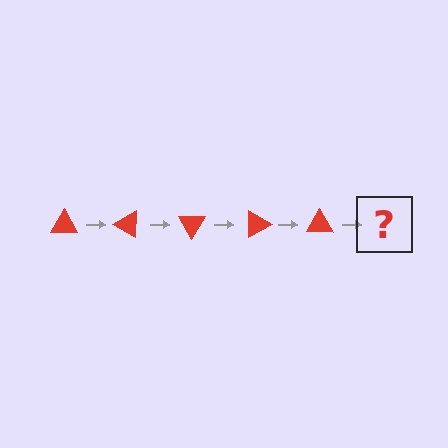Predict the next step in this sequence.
The next step is a red triangle rotated 150 degrees.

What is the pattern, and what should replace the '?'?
The pattern is that the triangle rotates 30 degrees each step. The '?' should be a red triangle rotated 150 degrees.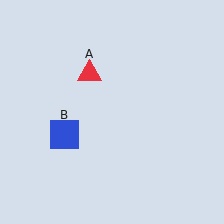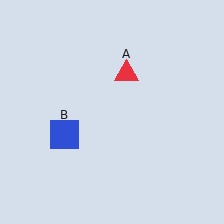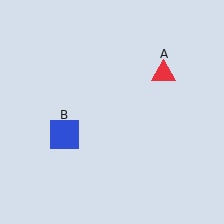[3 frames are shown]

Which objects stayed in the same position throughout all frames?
Blue square (object B) remained stationary.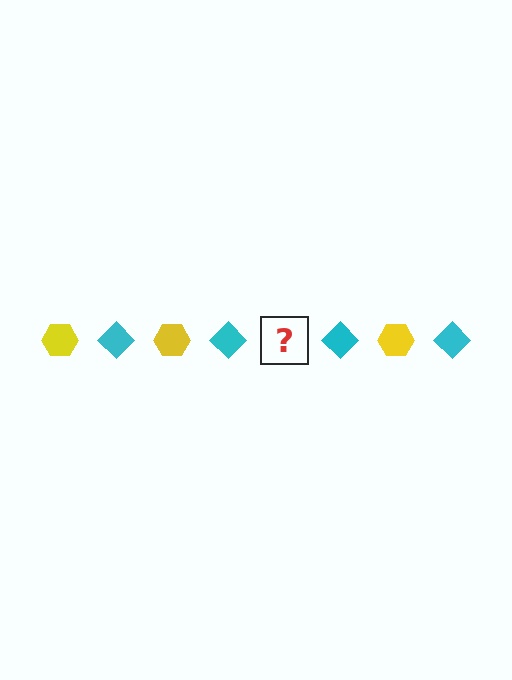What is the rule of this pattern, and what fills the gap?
The rule is that the pattern alternates between yellow hexagon and cyan diamond. The gap should be filled with a yellow hexagon.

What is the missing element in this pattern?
The missing element is a yellow hexagon.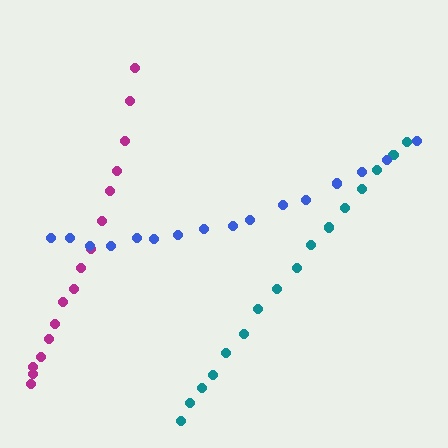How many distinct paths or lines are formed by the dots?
There are 3 distinct paths.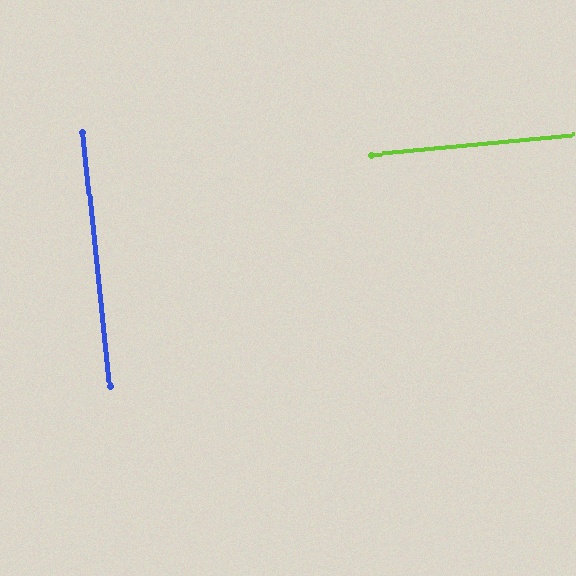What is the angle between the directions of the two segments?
Approximately 90 degrees.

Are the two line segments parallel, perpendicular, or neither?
Perpendicular — they meet at approximately 90°.